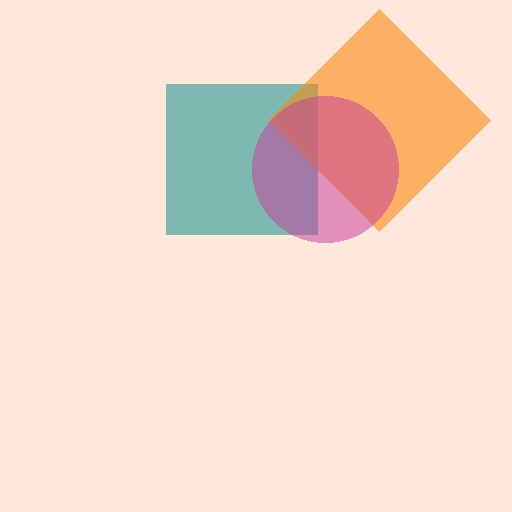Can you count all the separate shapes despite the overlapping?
Yes, there are 3 separate shapes.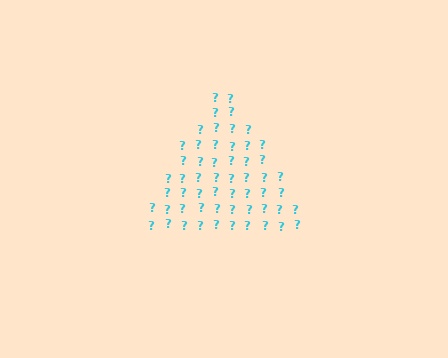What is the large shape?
The large shape is a triangle.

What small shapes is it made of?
It is made of small question marks.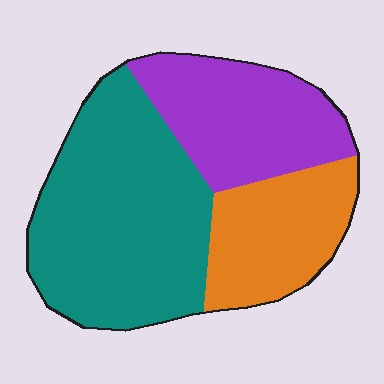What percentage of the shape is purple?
Purple takes up about one quarter (1/4) of the shape.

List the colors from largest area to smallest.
From largest to smallest: teal, purple, orange.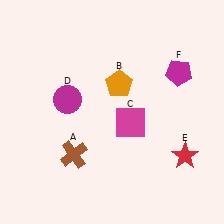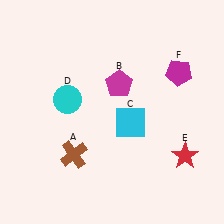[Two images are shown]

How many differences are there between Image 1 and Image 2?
There are 3 differences between the two images.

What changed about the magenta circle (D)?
In Image 1, D is magenta. In Image 2, it changed to cyan.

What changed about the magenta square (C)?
In Image 1, C is magenta. In Image 2, it changed to cyan.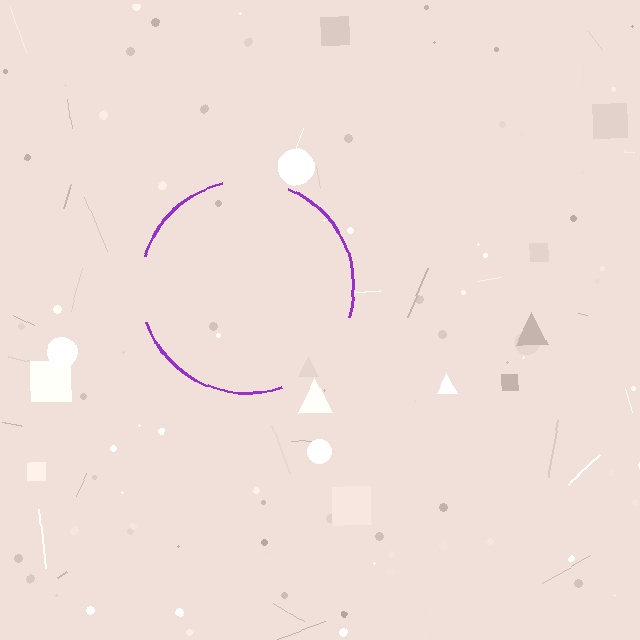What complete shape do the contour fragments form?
The contour fragments form a circle.